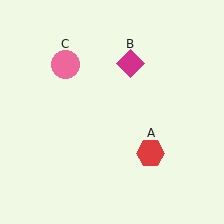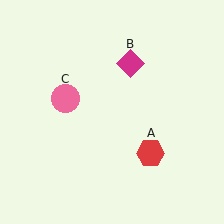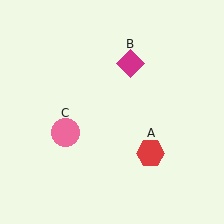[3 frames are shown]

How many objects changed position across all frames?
1 object changed position: pink circle (object C).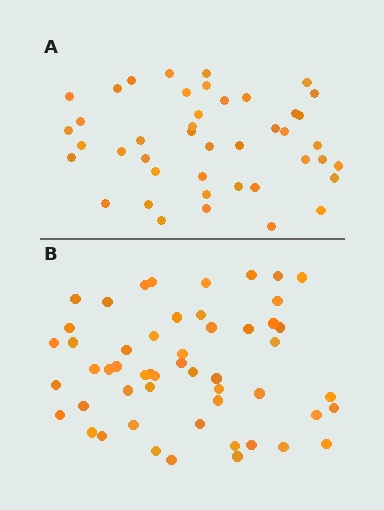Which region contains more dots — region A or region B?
Region B (the bottom region) has more dots.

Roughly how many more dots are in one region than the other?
Region B has roughly 10 or so more dots than region A.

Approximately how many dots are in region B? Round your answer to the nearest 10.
About 50 dots. (The exact count is 53, which rounds to 50.)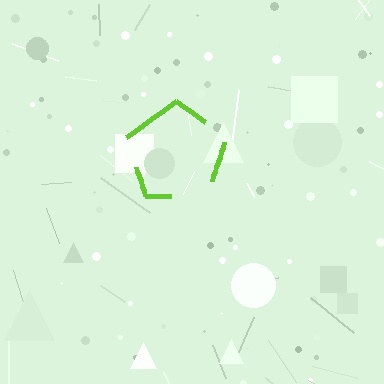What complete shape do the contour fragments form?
The contour fragments form a pentagon.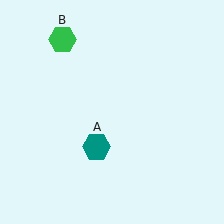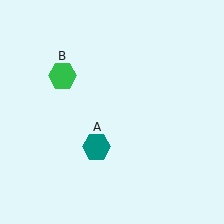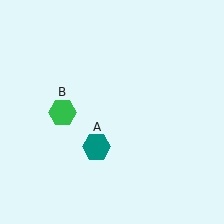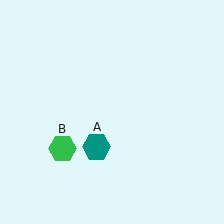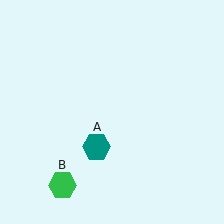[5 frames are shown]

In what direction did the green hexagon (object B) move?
The green hexagon (object B) moved down.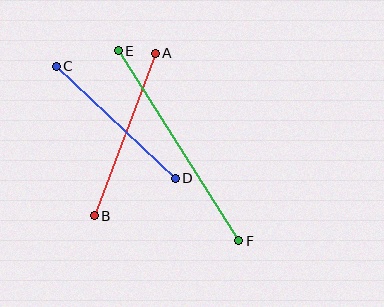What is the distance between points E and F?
The distance is approximately 225 pixels.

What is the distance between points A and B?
The distance is approximately 174 pixels.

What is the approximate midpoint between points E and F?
The midpoint is at approximately (178, 146) pixels.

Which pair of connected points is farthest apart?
Points E and F are farthest apart.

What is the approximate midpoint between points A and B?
The midpoint is at approximately (125, 134) pixels.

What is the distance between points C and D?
The distance is approximately 164 pixels.